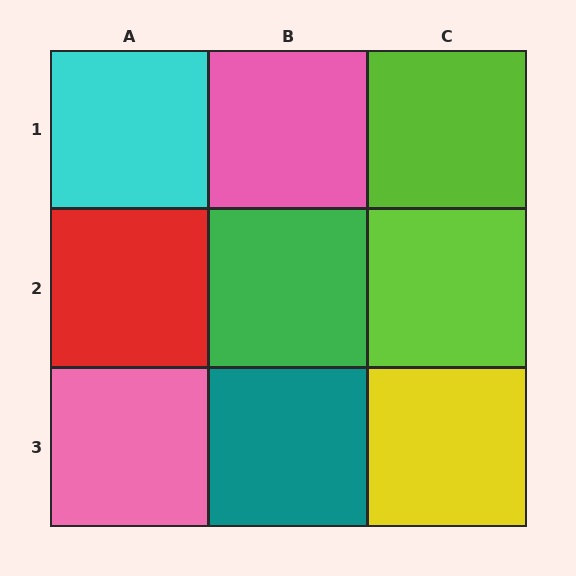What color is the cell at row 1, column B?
Pink.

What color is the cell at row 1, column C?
Lime.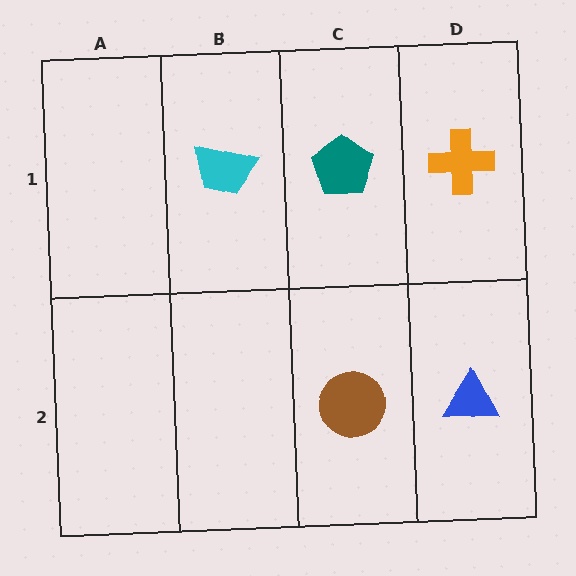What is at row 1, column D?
An orange cross.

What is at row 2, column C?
A brown circle.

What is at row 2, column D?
A blue triangle.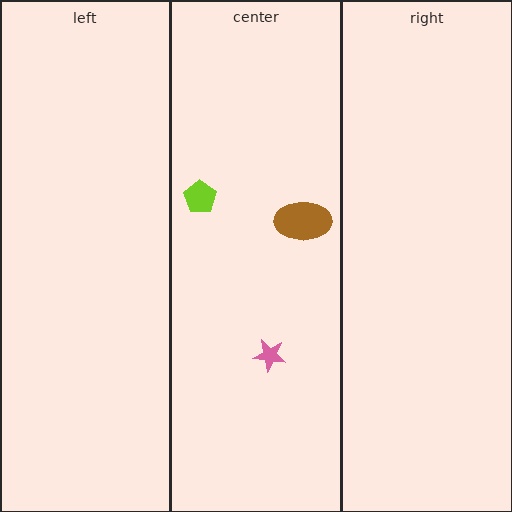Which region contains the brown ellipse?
The center region.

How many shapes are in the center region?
3.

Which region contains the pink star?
The center region.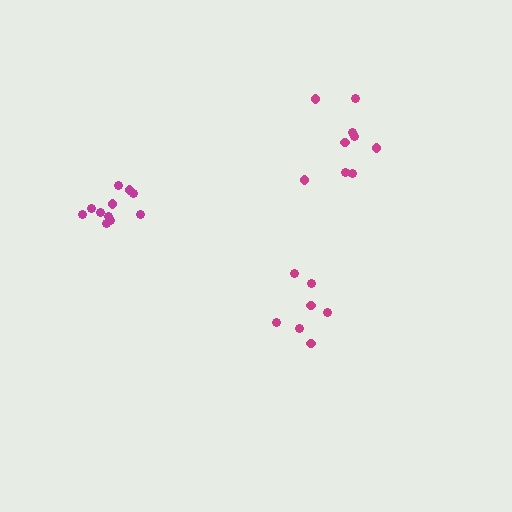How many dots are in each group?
Group 1: 7 dots, Group 2: 11 dots, Group 3: 9 dots (27 total).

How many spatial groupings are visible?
There are 3 spatial groupings.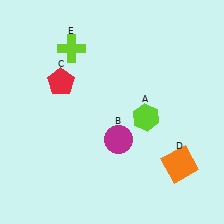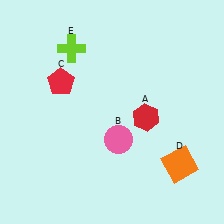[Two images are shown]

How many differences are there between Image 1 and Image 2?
There are 2 differences between the two images.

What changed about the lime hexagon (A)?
In Image 1, A is lime. In Image 2, it changed to red.